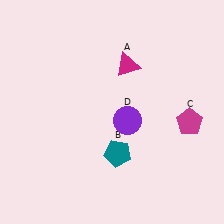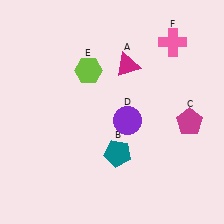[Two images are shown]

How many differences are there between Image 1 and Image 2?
There are 2 differences between the two images.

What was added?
A lime hexagon (E), a pink cross (F) were added in Image 2.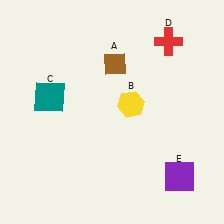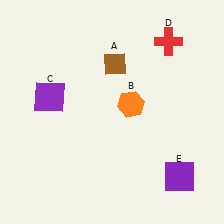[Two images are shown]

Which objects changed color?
B changed from yellow to orange. C changed from teal to purple.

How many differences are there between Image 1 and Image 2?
There are 2 differences between the two images.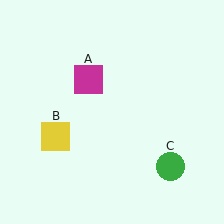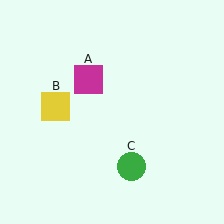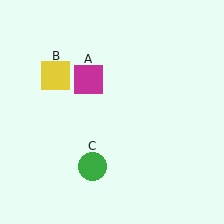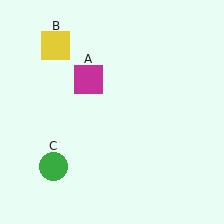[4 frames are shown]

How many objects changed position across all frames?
2 objects changed position: yellow square (object B), green circle (object C).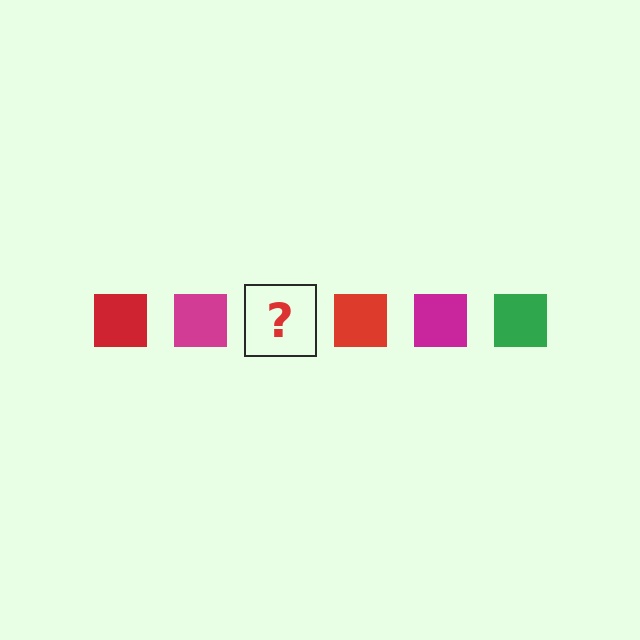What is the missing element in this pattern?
The missing element is a green square.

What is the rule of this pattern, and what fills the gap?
The rule is that the pattern cycles through red, magenta, green squares. The gap should be filled with a green square.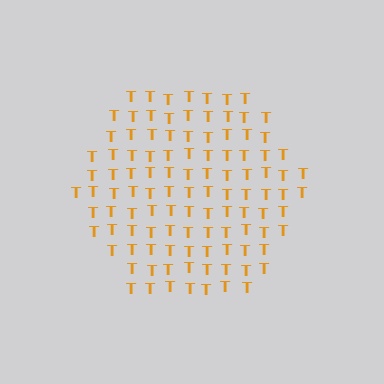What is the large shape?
The large shape is a hexagon.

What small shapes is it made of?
It is made of small letter T's.